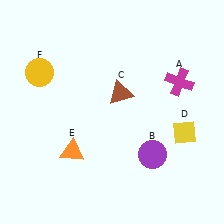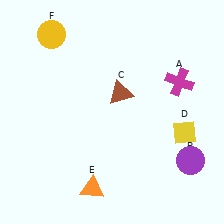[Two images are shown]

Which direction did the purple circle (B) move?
The purple circle (B) moved right.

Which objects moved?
The objects that moved are: the purple circle (B), the orange triangle (E), the yellow circle (F).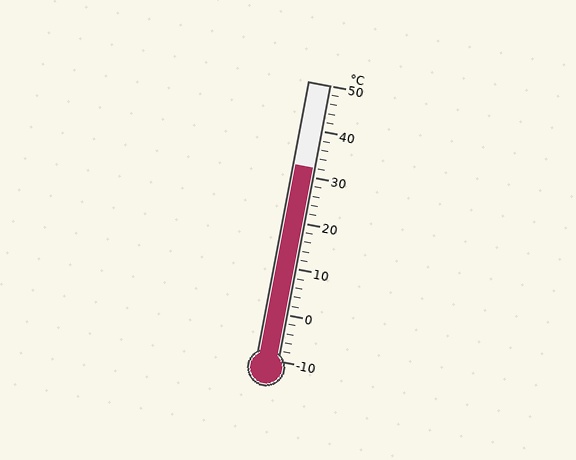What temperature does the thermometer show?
The thermometer shows approximately 32°C.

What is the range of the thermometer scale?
The thermometer scale ranges from -10°C to 50°C.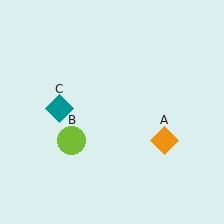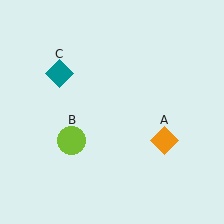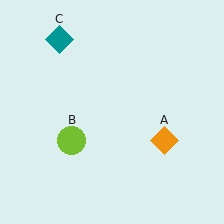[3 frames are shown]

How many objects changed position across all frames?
1 object changed position: teal diamond (object C).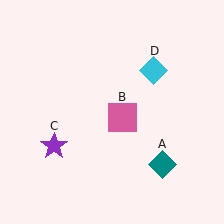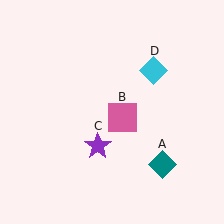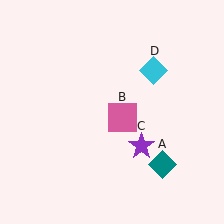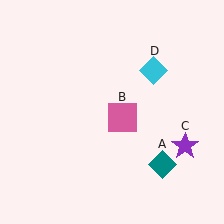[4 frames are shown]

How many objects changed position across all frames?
1 object changed position: purple star (object C).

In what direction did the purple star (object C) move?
The purple star (object C) moved right.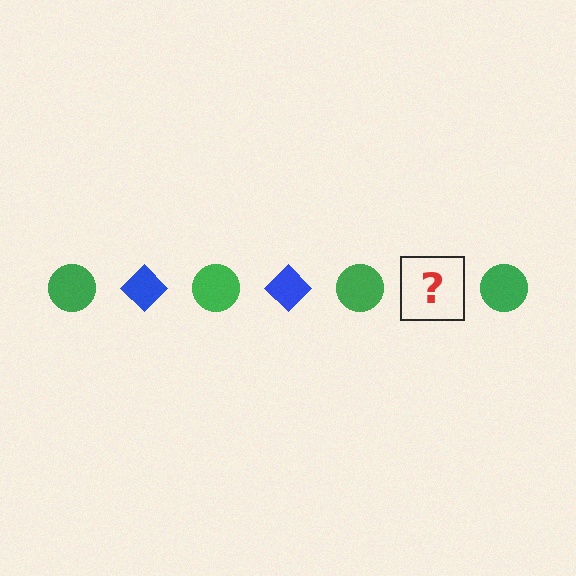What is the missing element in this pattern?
The missing element is a blue diamond.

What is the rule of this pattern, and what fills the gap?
The rule is that the pattern alternates between green circle and blue diamond. The gap should be filled with a blue diamond.